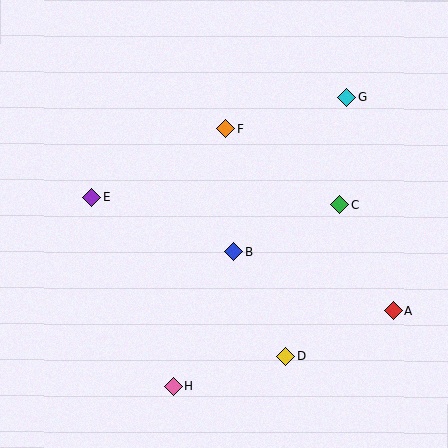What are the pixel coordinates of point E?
Point E is at (92, 197).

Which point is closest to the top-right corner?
Point G is closest to the top-right corner.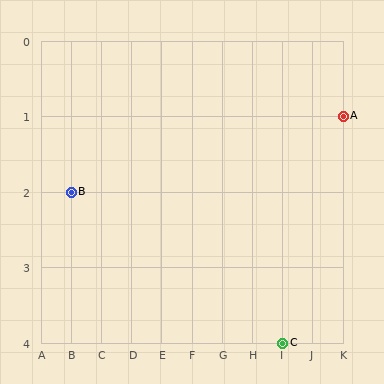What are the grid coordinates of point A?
Point A is at grid coordinates (K, 1).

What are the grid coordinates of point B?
Point B is at grid coordinates (B, 2).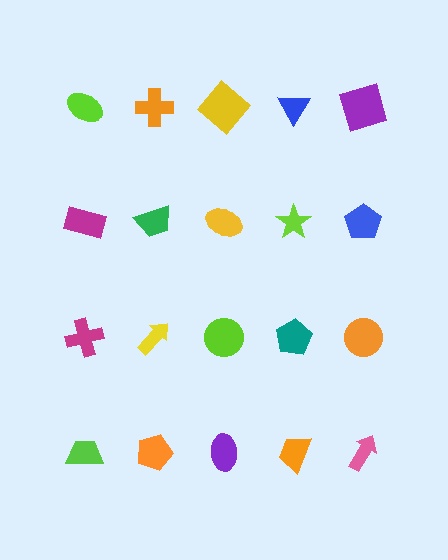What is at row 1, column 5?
A purple square.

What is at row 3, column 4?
A teal pentagon.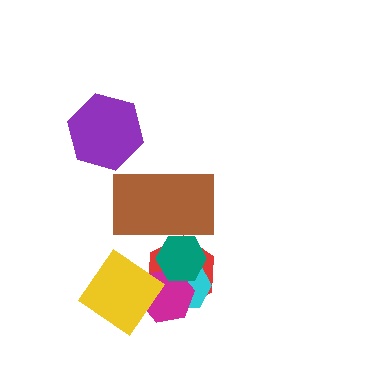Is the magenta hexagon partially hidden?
Yes, it is partially covered by another shape.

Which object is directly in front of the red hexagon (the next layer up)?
The cyan hexagon is directly in front of the red hexagon.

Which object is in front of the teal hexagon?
The brown rectangle is in front of the teal hexagon.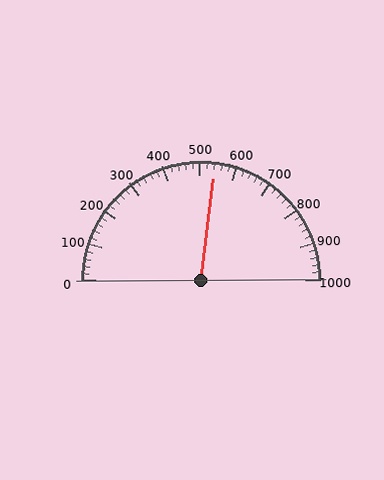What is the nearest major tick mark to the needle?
The nearest major tick mark is 500.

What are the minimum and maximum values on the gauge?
The gauge ranges from 0 to 1000.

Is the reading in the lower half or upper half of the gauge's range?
The reading is in the upper half of the range (0 to 1000).